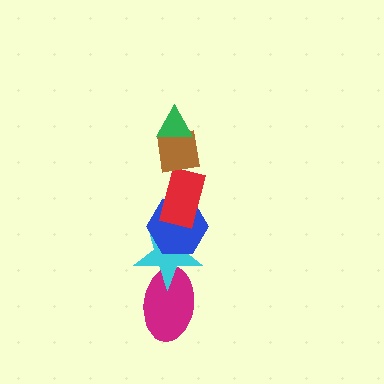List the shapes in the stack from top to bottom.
From top to bottom: the green triangle, the brown square, the red rectangle, the blue hexagon, the cyan star, the magenta ellipse.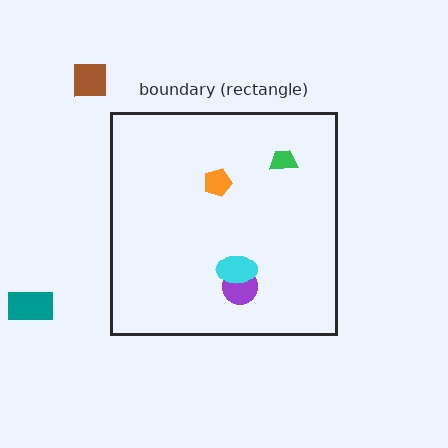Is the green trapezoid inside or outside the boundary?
Inside.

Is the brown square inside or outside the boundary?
Outside.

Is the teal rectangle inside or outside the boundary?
Outside.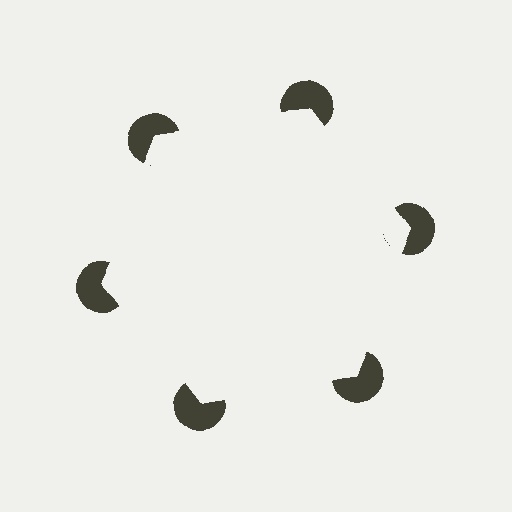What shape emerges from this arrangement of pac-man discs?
An illusory hexagon — its edges are inferred from the aligned wedge cuts in the pac-man discs, not physically drawn.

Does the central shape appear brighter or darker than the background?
It typically appears slightly brighter than the background, even though no actual brightness change is drawn.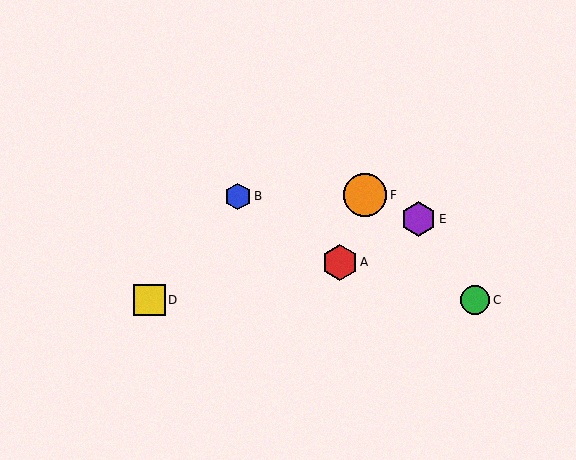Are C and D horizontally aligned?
Yes, both are at y≈300.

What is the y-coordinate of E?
Object E is at y≈219.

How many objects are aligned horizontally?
2 objects (C, D) are aligned horizontally.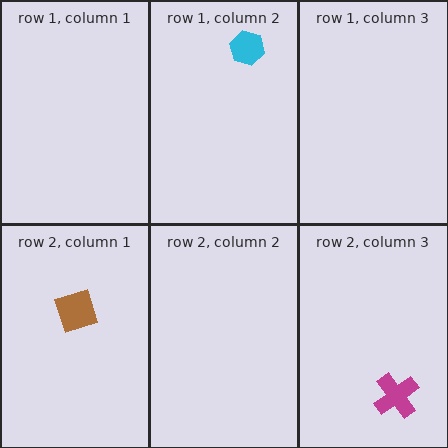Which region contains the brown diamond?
The row 2, column 1 region.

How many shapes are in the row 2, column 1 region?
1.